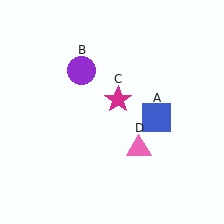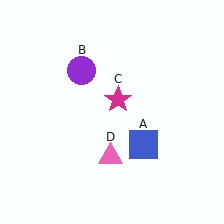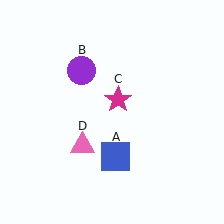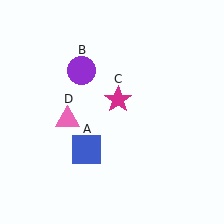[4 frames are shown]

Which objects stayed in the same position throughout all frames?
Purple circle (object B) and magenta star (object C) remained stationary.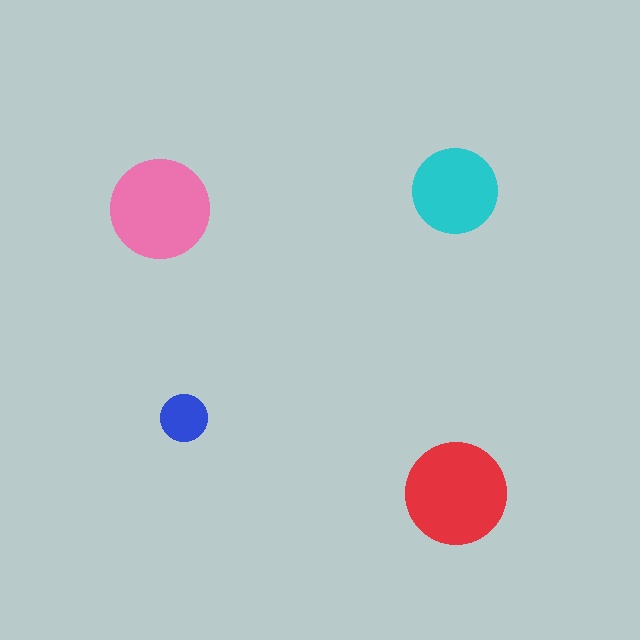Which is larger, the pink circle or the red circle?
The red one.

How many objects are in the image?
There are 4 objects in the image.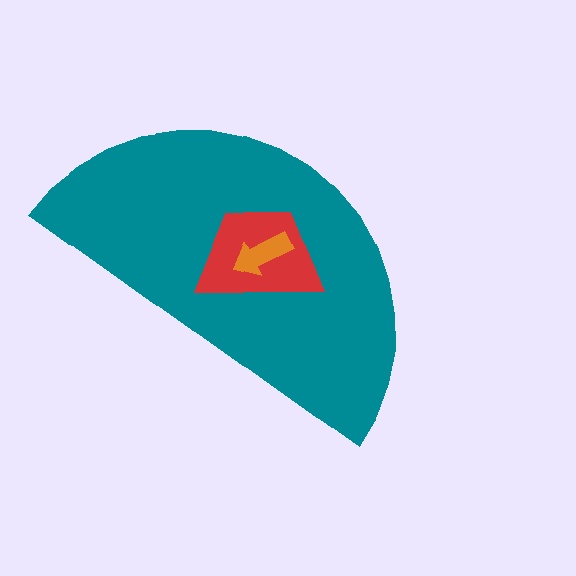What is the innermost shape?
The orange arrow.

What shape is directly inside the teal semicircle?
The red trapezoid.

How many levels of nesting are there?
3.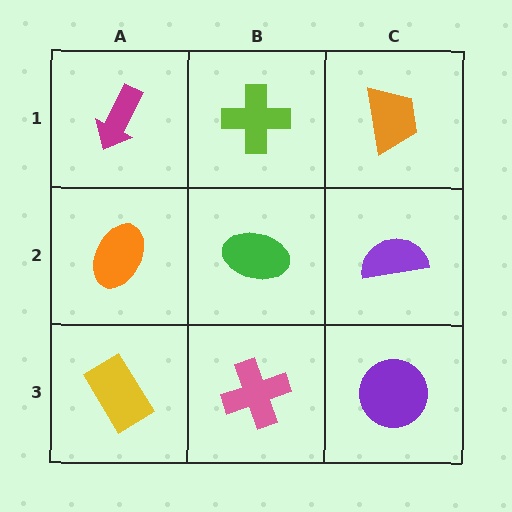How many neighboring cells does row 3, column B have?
3.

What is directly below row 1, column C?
A purple semicircle.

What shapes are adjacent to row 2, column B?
A lime cross (row 1, column B), a pink cross (row 3, column B), an orange ellipse (row 2, column A), a purple semicircle (row 2, column C).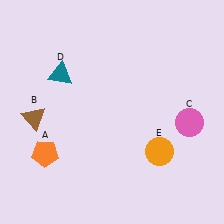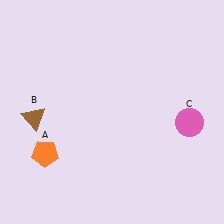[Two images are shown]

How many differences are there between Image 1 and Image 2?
There are 2 differences between the two images.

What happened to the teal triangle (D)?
The teal triangle (D) was removed in Image 2. It was in the top-left area of Image 1.